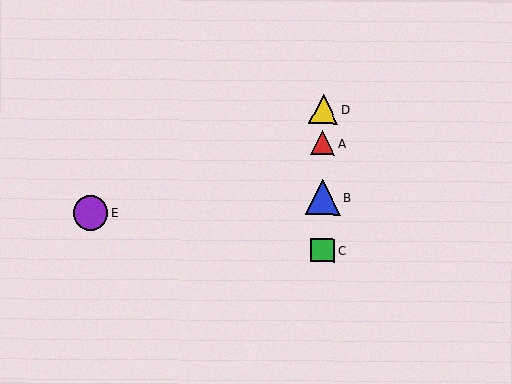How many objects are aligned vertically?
4 objects (A, B, C, D) are aligned vertically.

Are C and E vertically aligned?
No, C is at x≈322 and E is at x≈91.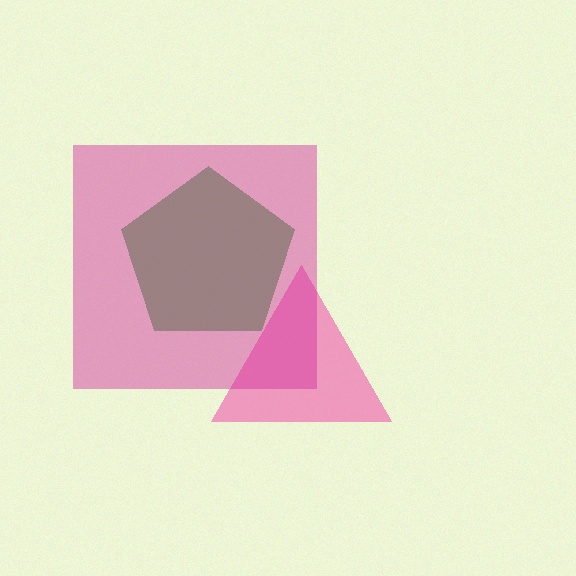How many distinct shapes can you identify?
There are 3 distinct shapes: a green pentagon, a pink triangle, a magenta square.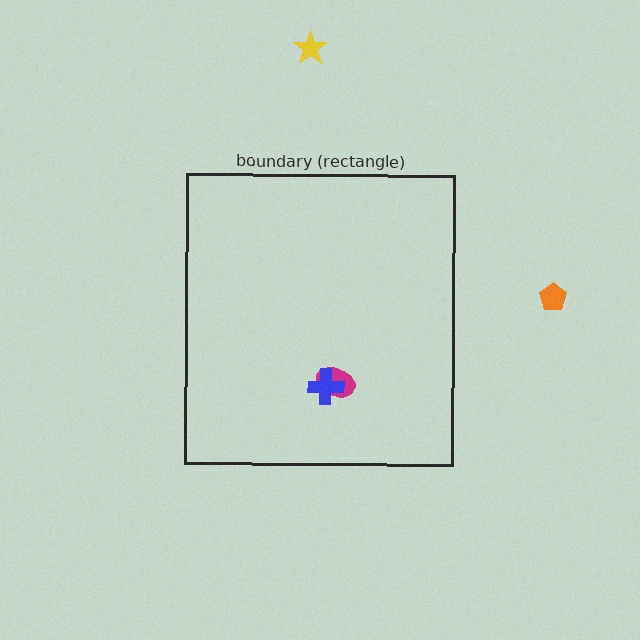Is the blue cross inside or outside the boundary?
Inside.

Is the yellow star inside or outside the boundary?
Outside.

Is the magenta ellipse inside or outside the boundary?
Inside.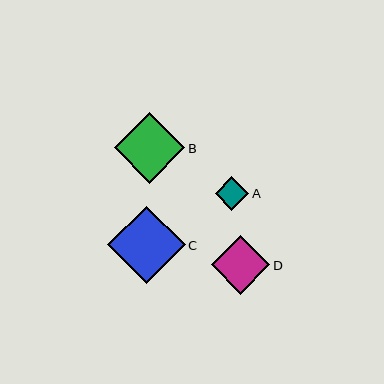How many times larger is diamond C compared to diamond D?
Diamond C is approximately 1.3 times the size of diamond D.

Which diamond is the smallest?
Diamond A is the smallest with a size of approximately 33 pixels.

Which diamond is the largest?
Diamond C is the largest with a size of approximately 78 pixels.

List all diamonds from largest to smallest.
From largest to smallest: C, B, D, A.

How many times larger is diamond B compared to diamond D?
Diamond B is approximately 1.2 times the size of diamond D.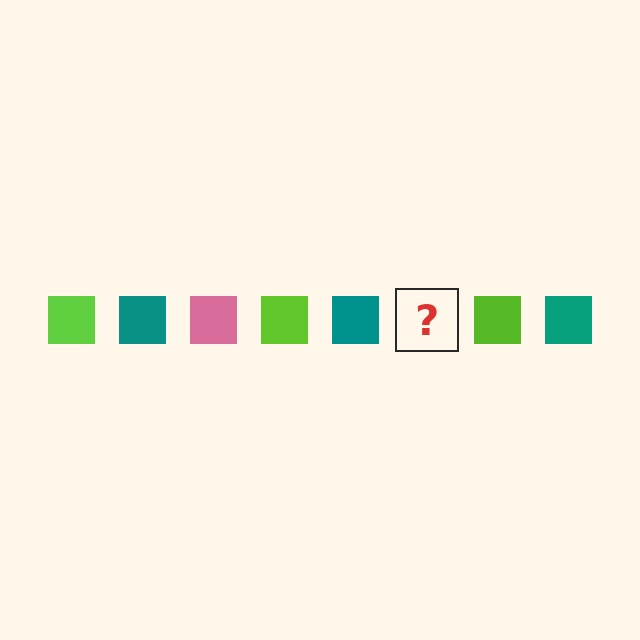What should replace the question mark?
The question mark should be replaced with a pink square.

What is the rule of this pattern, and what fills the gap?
The rule is that the pattern cycles through lime, teal, pink squares. The gap should be filled with a pink square.